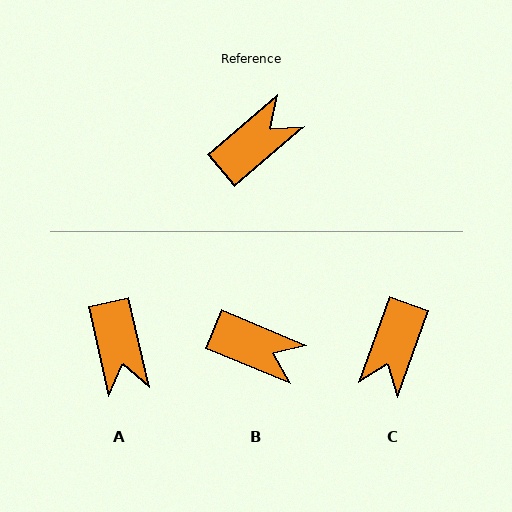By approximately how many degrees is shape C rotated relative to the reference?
Approximately 150 degrees clockwise.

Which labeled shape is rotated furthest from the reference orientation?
C, about 150 degrees away.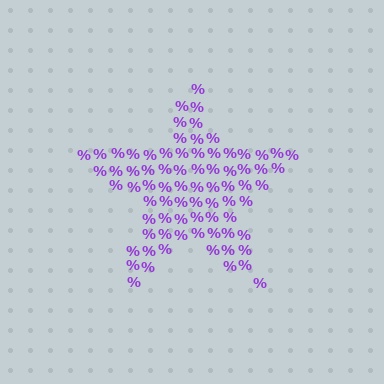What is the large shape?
The large shape is a star.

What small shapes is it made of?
It is made of small percent signs.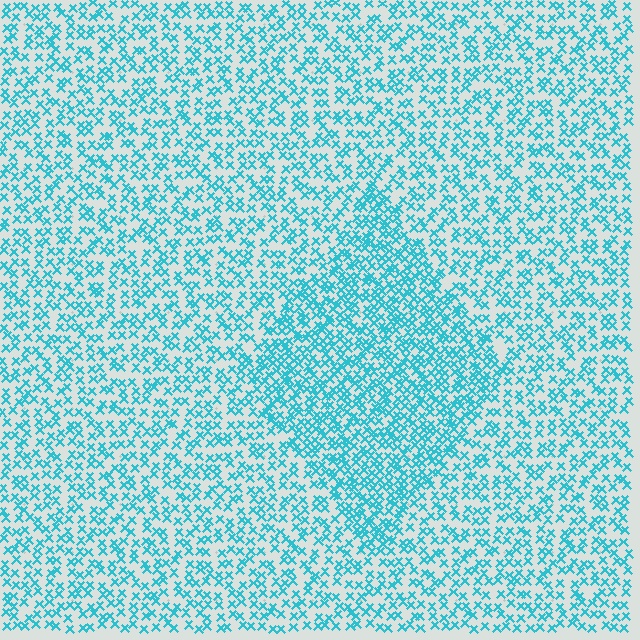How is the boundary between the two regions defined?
The boundary is defined by a change in element density (approximately 1.7x ratio). All elements are the same color, size, and shape.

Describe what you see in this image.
The image contains small cyan elements arranged at two different densities. A diamond-shaped region is visible where the elements are more densely packed than the surrounding area.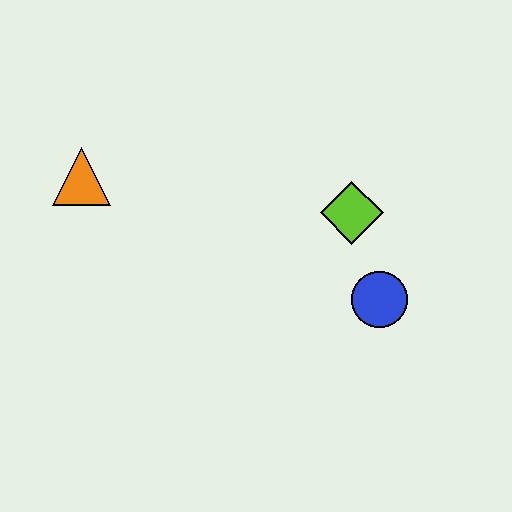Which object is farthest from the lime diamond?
The orange triangle is farthest from the lime diamond.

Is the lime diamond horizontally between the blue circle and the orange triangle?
Yes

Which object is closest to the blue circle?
The lime diamond is closest to the blue circle.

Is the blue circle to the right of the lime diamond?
Yes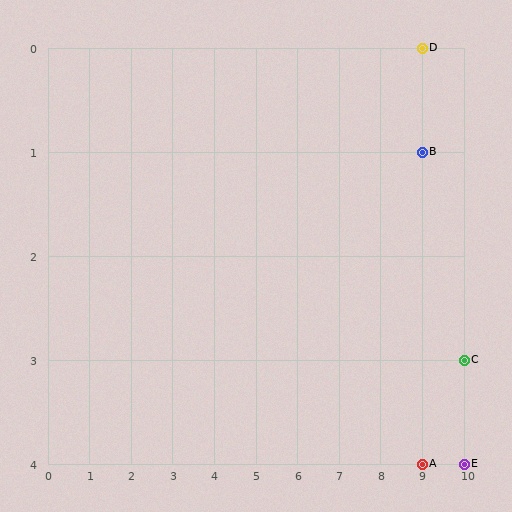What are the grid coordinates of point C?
Point C is at grid coordinates (10, 3).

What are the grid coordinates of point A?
Point A is at grid coordinates (9, 4).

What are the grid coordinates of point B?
Point B is at grid coordinates (9, 1).